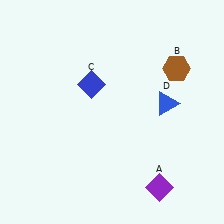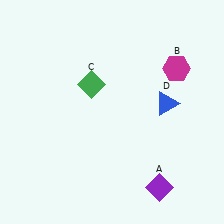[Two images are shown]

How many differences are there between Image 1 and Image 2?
There are 2 differences between the two images.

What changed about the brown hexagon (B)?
In Image 1, B is brown. In Image 2, it changed to magenta.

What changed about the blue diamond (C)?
In Image 1, C is blue. In Image 2, it changed to green.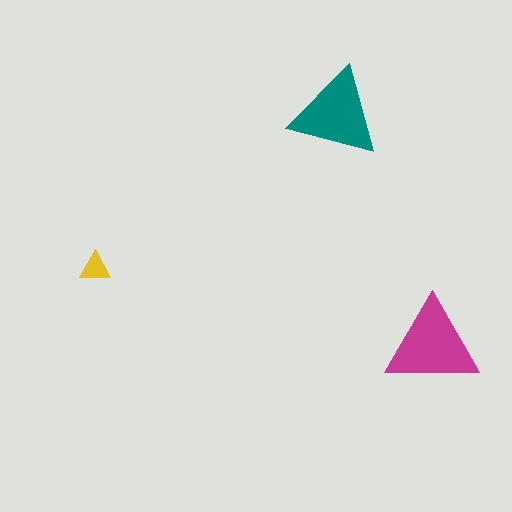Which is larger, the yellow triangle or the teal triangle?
The teal one.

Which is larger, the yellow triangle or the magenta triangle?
The magenta one.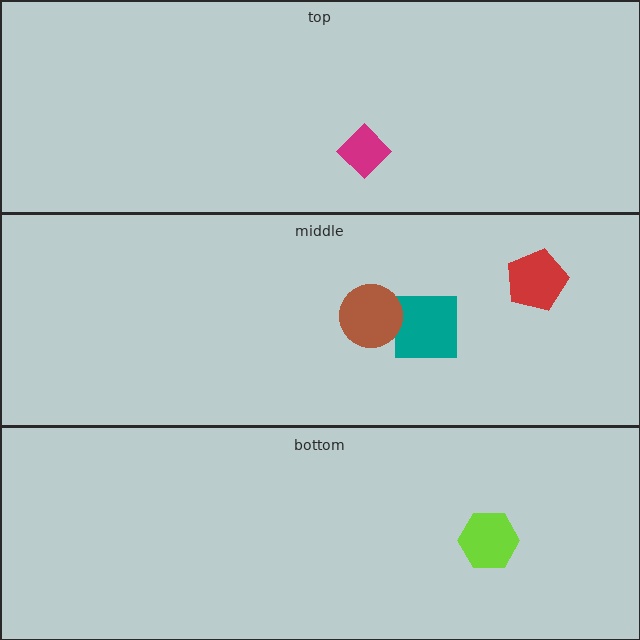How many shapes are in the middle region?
3.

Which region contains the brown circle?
The middle region.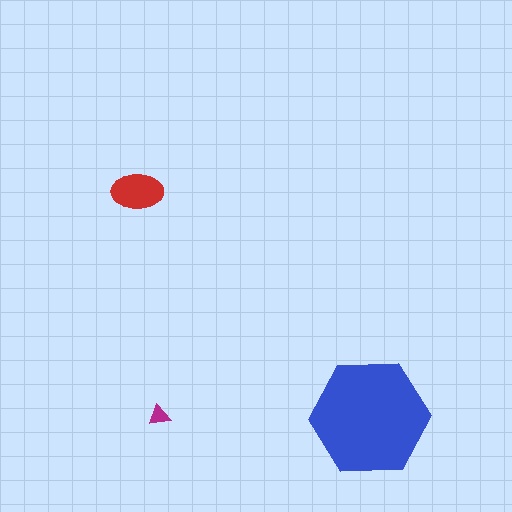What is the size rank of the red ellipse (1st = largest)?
2nd.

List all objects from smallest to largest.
The magenta triangle, the red ellipse, the blue hexagon.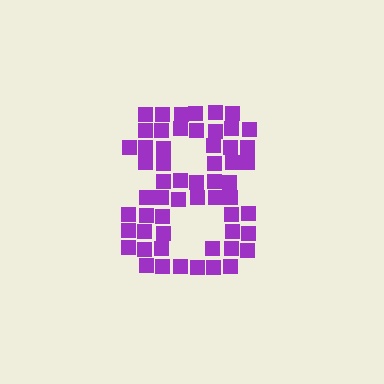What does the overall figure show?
The overall figure shows the digit 8.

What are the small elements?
The small elements are squares.